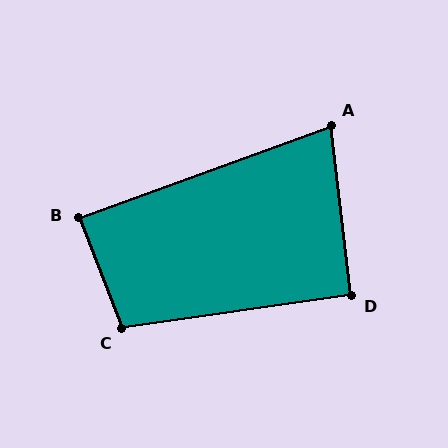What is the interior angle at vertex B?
Approximately 88 degrees (approximately right).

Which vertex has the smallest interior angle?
A, at approximately 77 degrees.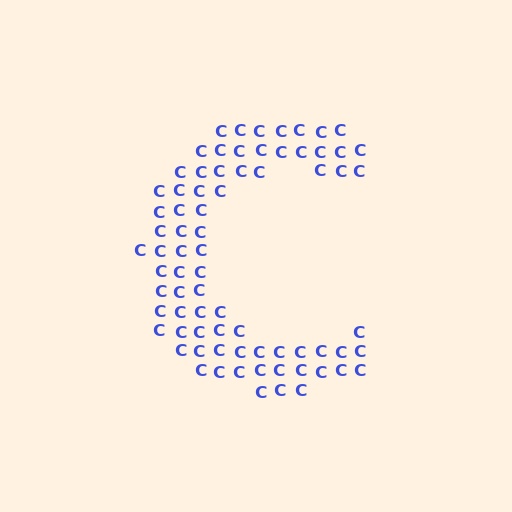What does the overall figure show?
The overall figure shows the letter C.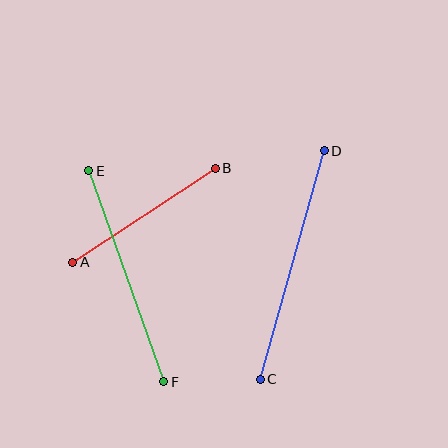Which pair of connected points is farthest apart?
Points C and D are farthest apart.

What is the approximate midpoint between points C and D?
The midpoint is at approximately (292, 265) pixels.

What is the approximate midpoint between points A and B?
The midpoint is at approximately (144, 215) pixels.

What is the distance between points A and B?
The distance is approximately 171 pixels.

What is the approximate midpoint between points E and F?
The midpoint is at approximately (126, 276) pixels.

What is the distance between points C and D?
The distance is approximately 237 pixels.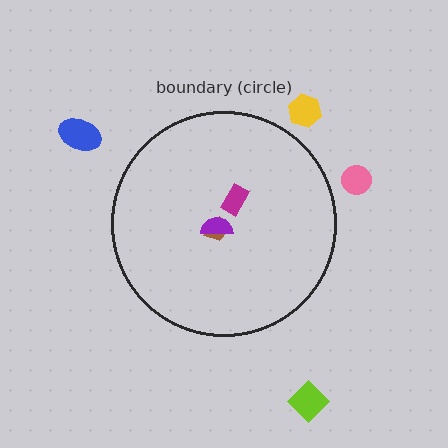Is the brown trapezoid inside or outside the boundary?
Inside.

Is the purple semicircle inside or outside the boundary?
Inside.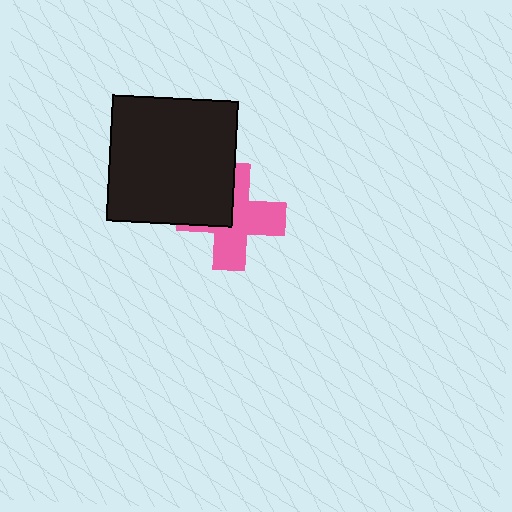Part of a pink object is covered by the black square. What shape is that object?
It is a cross.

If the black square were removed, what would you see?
You would see the complete pink cross.